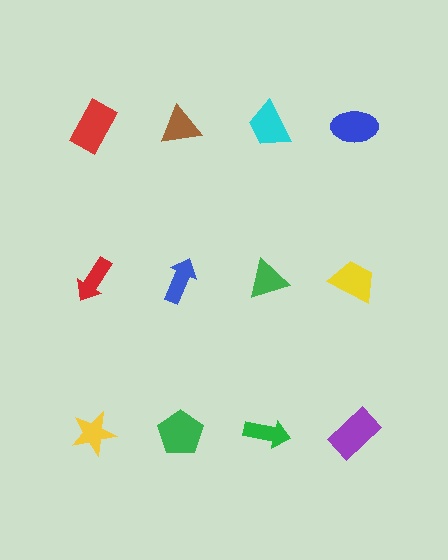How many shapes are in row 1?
4 shapes.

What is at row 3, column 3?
A green arrow.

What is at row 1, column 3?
A cyan trapezoid.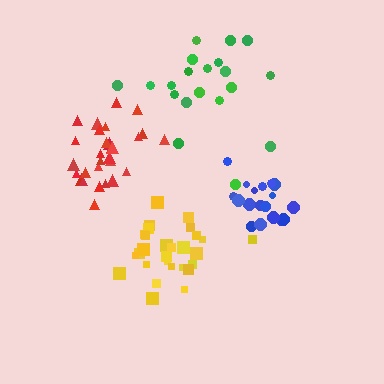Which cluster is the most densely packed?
Red.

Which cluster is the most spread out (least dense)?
Green.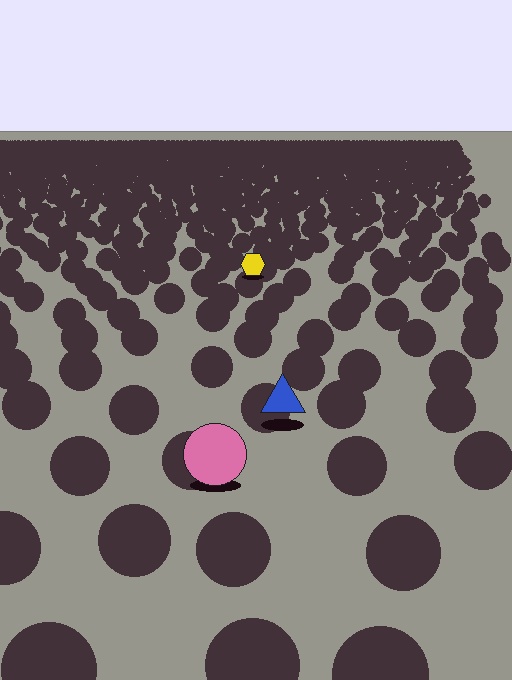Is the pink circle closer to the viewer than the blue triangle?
Yes. The pink circle is closer — you can tell from the texture gradient: the ground texture is coarser near it.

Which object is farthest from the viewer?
The yellow hexagon is farthest from the viewer. It appears smaller and the ground texture around it is denser.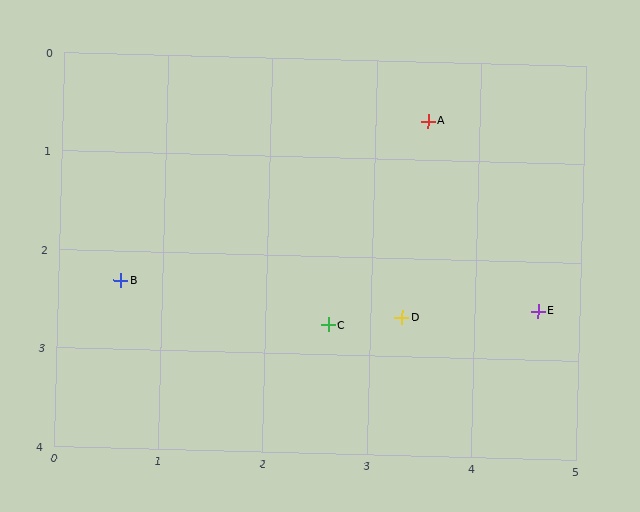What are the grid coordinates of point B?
Point B is at approximately (0.6, 2.3).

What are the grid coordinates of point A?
Point A is at approximately (3.5, 0.6).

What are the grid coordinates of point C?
Point C is at approximately (2.6, 2.7).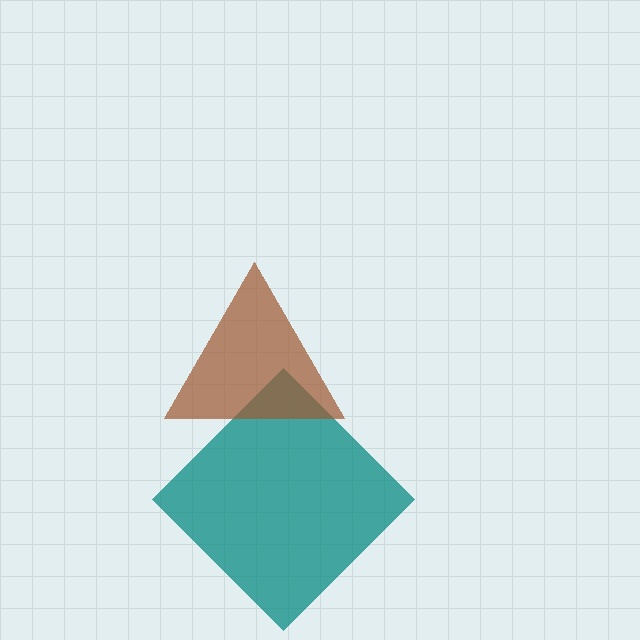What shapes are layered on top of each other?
The layered shapes are: a teal diamond, a brown triangle.